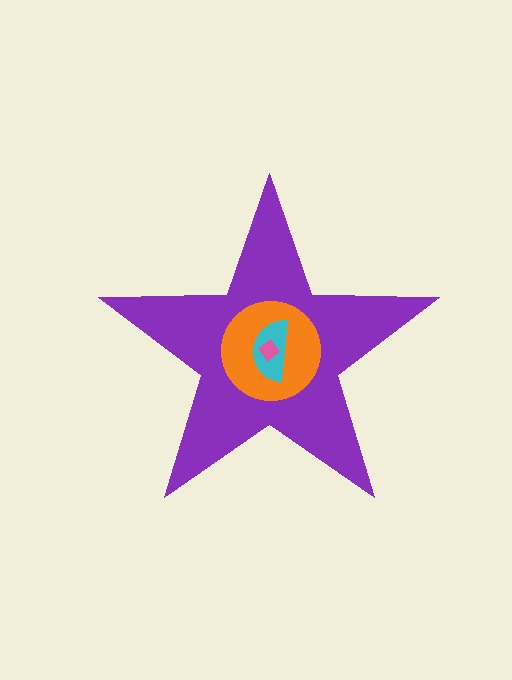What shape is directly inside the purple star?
The orange circle.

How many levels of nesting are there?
4.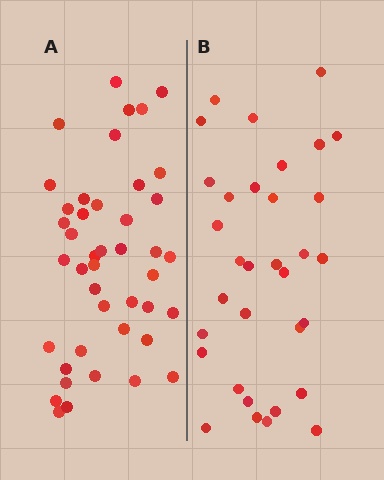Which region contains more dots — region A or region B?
Region A (the left region) has more dots.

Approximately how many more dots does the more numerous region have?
Region A has roughly 10 or so more dots than region B.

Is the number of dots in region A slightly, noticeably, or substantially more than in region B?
Region A has noticeably more, but not dramatically so. The ratio is roughly 1.3 to 1.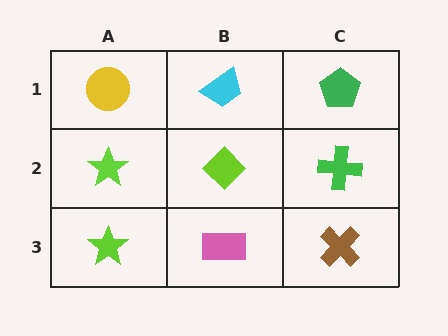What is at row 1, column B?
A cyan trapezoid.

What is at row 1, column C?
A green pentagon.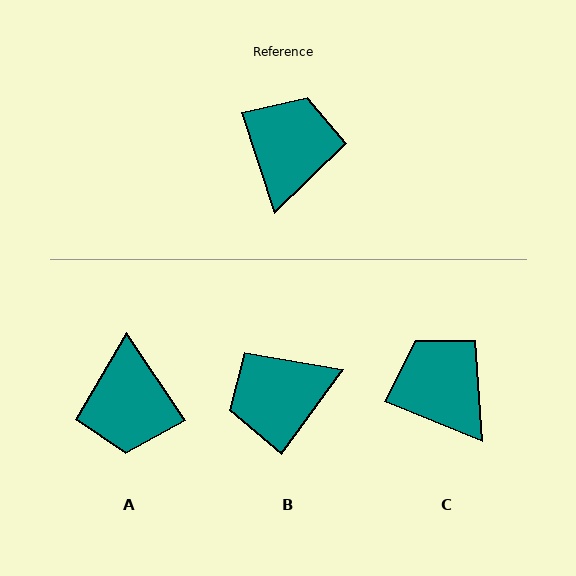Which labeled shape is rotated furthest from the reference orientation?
A, about 165 degrees away.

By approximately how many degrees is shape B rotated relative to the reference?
Approximately 126 degrees counter-clockwise.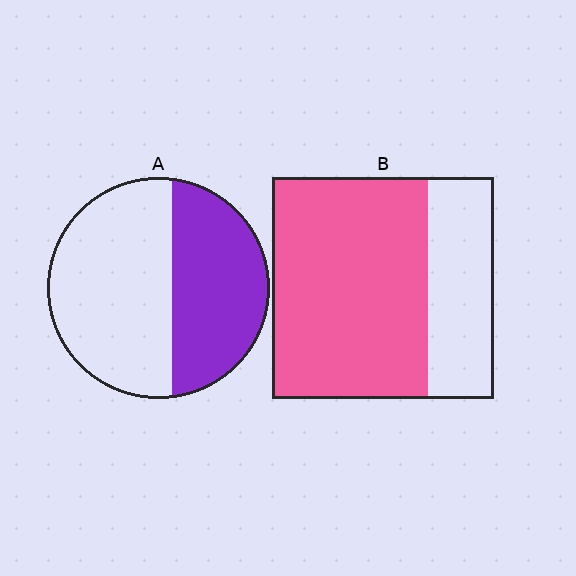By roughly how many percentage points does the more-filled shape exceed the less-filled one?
By roughly 30 percentage points (B over A).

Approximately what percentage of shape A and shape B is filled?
A is approximately 40% and B is approximately 70%.